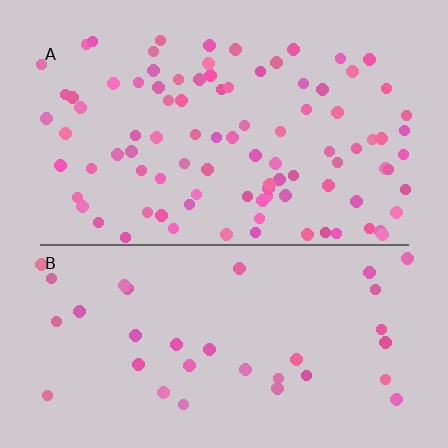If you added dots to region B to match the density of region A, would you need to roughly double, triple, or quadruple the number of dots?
Approximately triple.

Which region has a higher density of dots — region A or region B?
A (the top).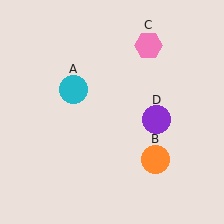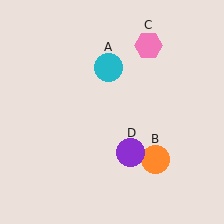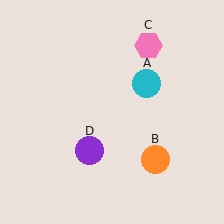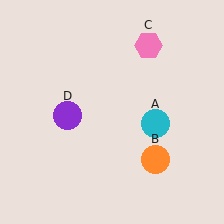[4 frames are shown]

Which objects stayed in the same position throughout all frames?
Orange circle (object B) and pink hexagon (object C) remained stationary.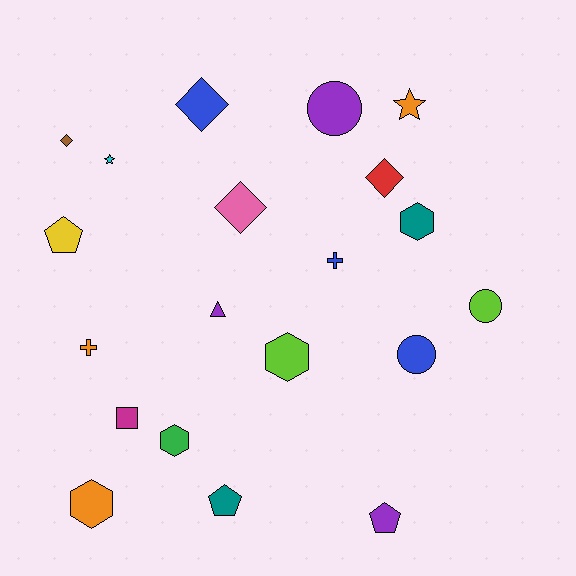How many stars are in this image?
There are 2 stars.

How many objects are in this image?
There are 20 objects.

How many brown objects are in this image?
There is 1 brown object.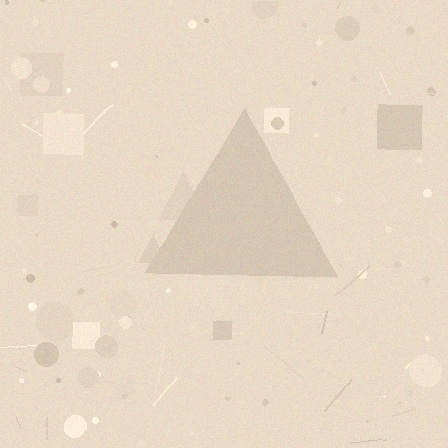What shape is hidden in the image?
A triangle is hidden in the image.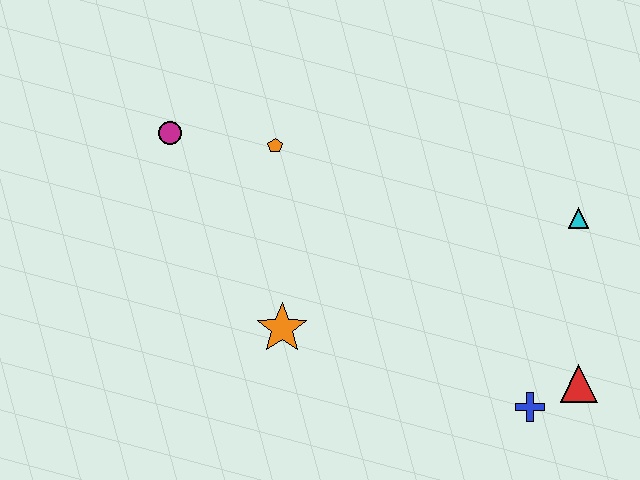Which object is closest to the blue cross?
The red triangle is closest to the blue cross.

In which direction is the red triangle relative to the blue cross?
The red triangle is to the right of the blue cross.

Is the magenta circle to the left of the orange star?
Yes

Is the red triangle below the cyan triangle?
Yes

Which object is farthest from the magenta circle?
The red triangle is farthest from the magenta circle.